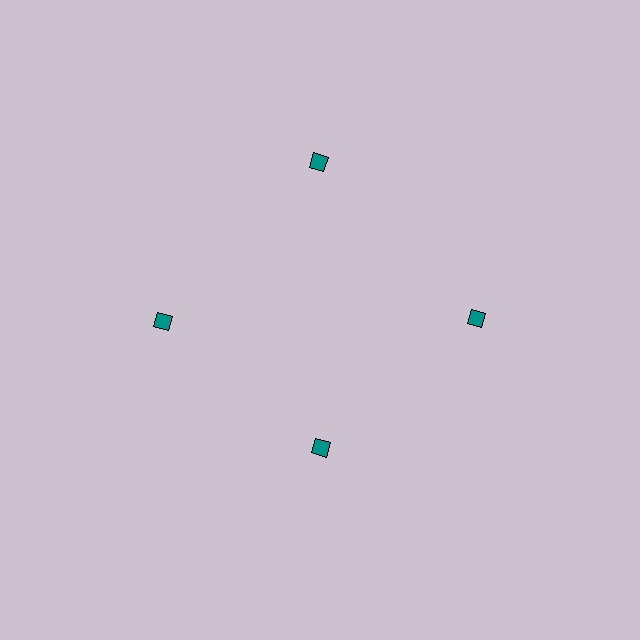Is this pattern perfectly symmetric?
No. The 4 teal diamonds are arranged in a ring, but one element near the 6 o'clock position is pulled inward toward the center, breaking the 4-fold rotational symmetry.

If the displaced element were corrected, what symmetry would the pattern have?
It would have 4-fold rotational symmetry — the pattern would map onto itself every 90 degrees.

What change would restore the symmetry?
The symmetry would be restored by moving it outward, back onto the ring so that all 4 diamonds sit at equal angles and equal distance from the center.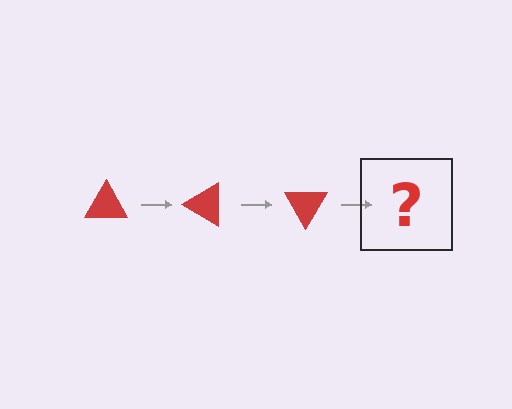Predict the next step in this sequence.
The next step is a red triangle rotated 90 degrees.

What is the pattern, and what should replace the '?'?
The pattern is that the triangle rotates 30 degrees each step. The '?' should be a red triangle rotated 90 degrees.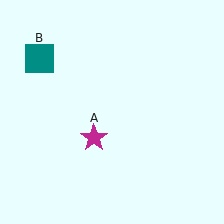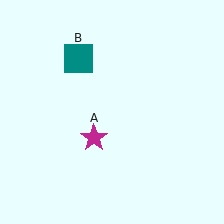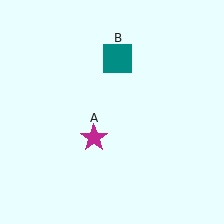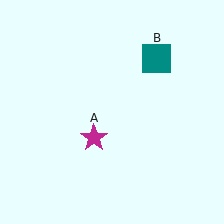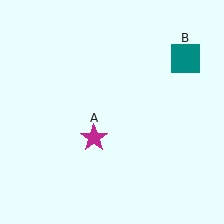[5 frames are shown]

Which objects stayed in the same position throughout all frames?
Magenta star (object A) remained stationary.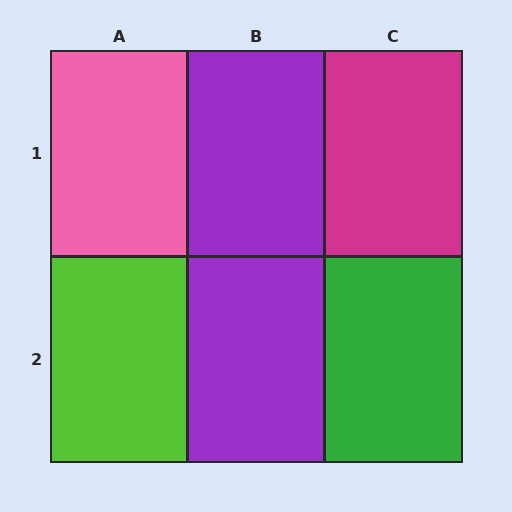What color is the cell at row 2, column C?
Green.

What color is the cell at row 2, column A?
Lime.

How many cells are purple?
2 cells are purple.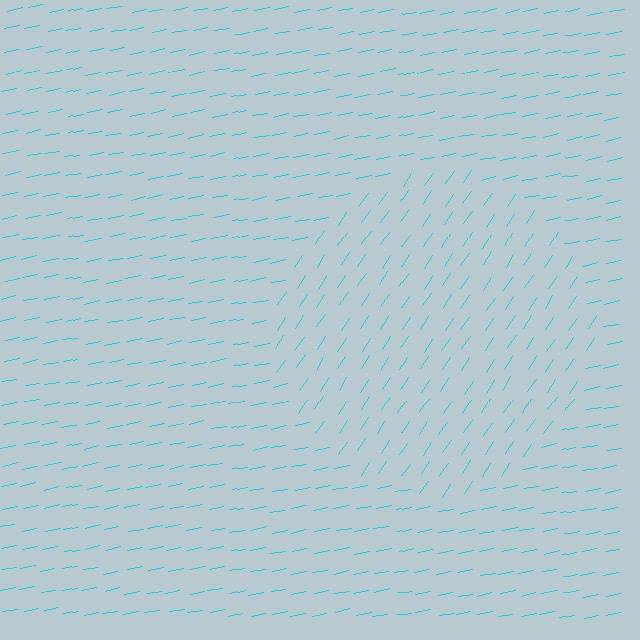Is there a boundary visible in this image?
Yes, there is a texture boundary formed by a change in line orientation.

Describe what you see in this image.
The image is filled with small cyan line segments. A circle region in the image has lines oriented differently from the surrounding lines, creating a visible texture boundary.